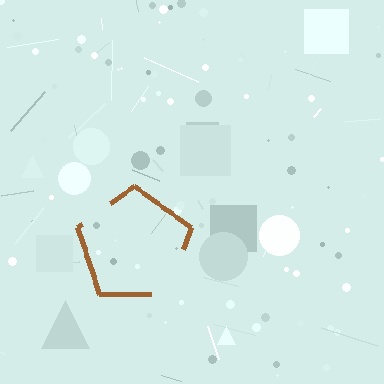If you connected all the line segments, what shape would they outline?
They would outline a pentagon.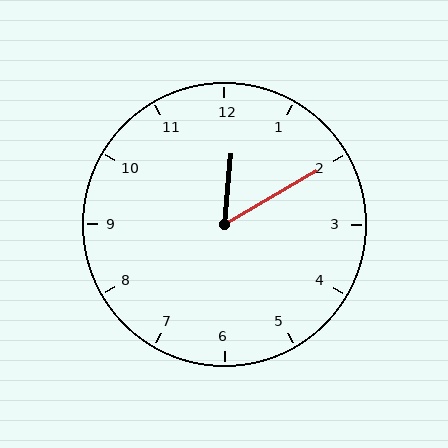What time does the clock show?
12:10.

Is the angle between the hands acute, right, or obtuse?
It is acute.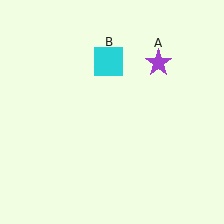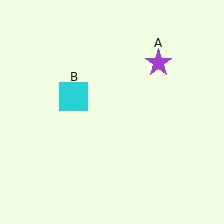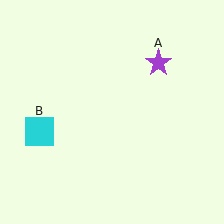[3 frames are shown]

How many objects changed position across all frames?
1 object changed position: cyan square (object B).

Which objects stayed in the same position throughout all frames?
Purple star (object A) remained stationary.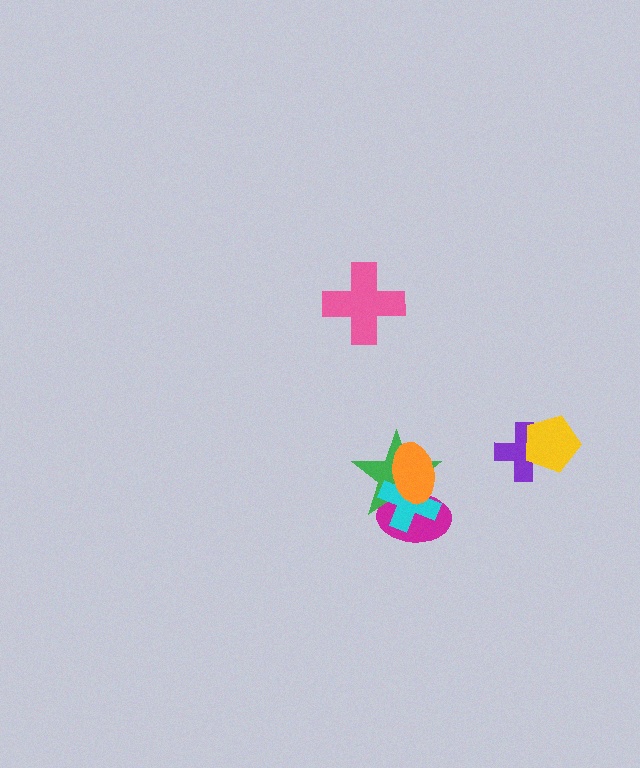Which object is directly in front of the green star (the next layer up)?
The cyan cross is directly in front of the green star.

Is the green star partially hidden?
Yes, it is partially covered by another shape.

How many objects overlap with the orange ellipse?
3 objects overlap with the orange ellipse.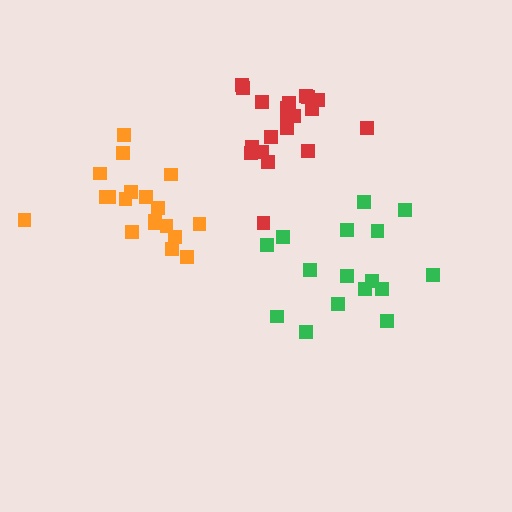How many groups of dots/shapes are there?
There are 3 groups.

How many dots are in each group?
Group 1: 16 dots, Group 2: 20 dots, Group 3: 19 dots (55 total).